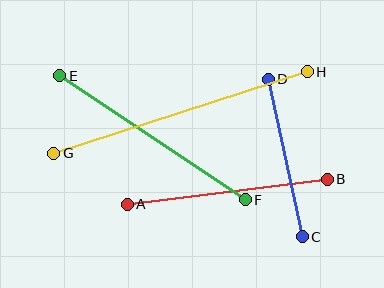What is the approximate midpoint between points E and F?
The midpoint is at approximately (153, 138) pixels.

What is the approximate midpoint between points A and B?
The midpoint is at approximately (227, 192) pixels.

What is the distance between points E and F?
The distance is approximately 223 pixels.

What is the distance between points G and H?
The distance is approximately 267 pixels.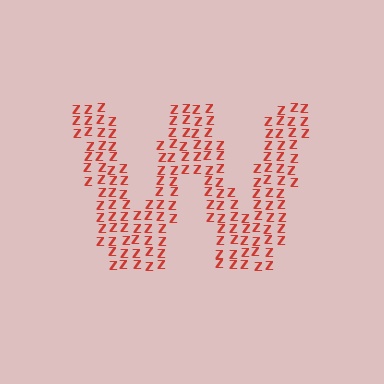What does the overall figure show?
The overall figure shows the letter W.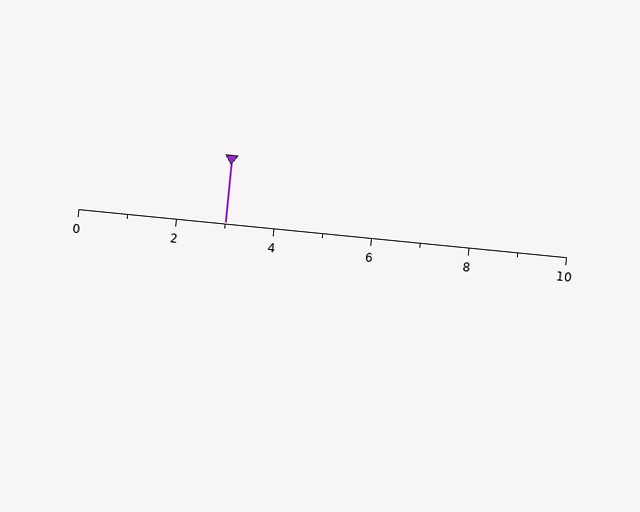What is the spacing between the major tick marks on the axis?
The major ticks are spaced 2 apart.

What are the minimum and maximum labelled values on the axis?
The axis runs from 0 to 10.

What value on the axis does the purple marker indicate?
The marker indicates approximately 3.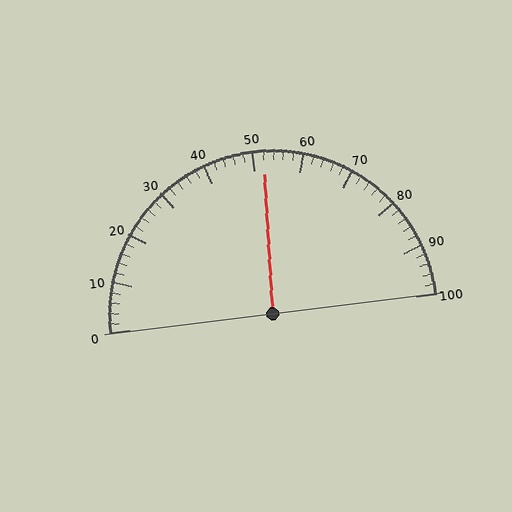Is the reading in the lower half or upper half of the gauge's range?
The reading is in the upper half of the range (0 to 100).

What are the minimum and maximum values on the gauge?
The gauge ranges from 0 to 100.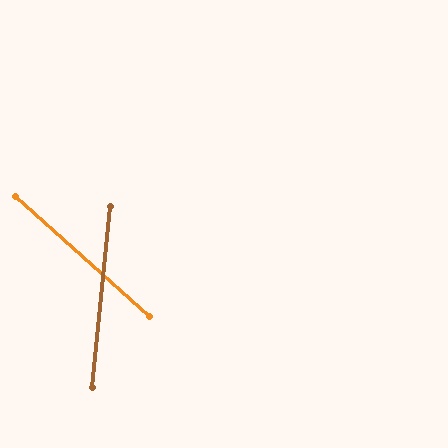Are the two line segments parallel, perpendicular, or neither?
Neither parallel nor perpendicular — they differ by about 54°.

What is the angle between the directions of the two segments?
Approximately 54 degrees.